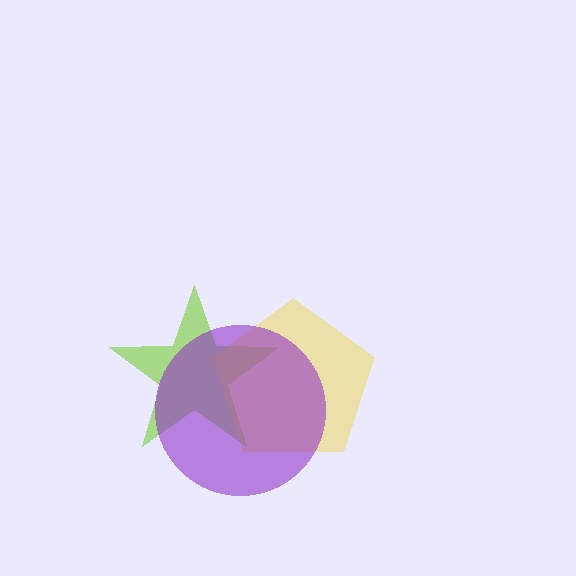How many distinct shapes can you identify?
There are 3 distinct shapes: a lime star, a yellow pentagon, a purple circle.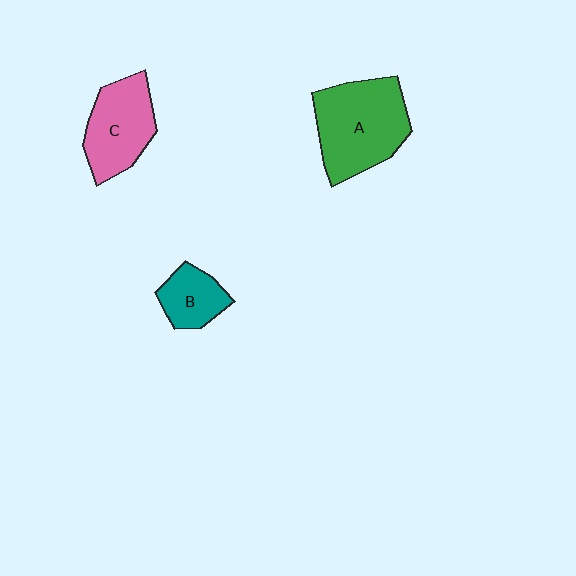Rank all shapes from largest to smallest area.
From largest to smallest: A (green), C (pink), B (teal).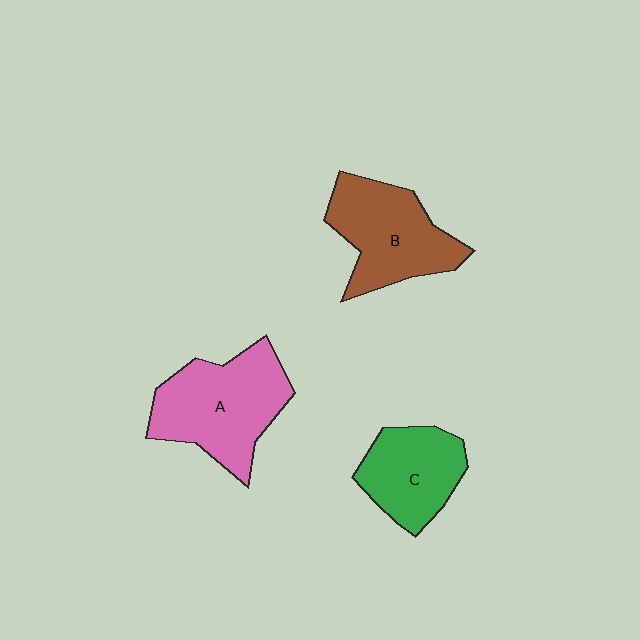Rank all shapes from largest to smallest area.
From largest to smallest: A (pink), B (brown), C (green).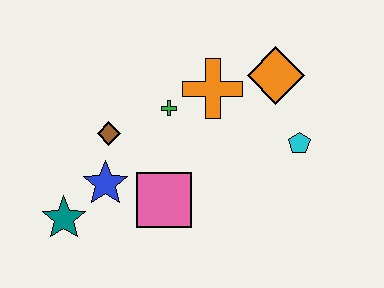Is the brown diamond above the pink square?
Yes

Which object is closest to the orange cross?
The green cross is closest to the orange cross.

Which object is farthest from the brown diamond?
The cyan pentagon is farthest from the brown diamond.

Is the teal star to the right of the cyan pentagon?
No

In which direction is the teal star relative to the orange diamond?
The teal star is to the left of the orange diamond.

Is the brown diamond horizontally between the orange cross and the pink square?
No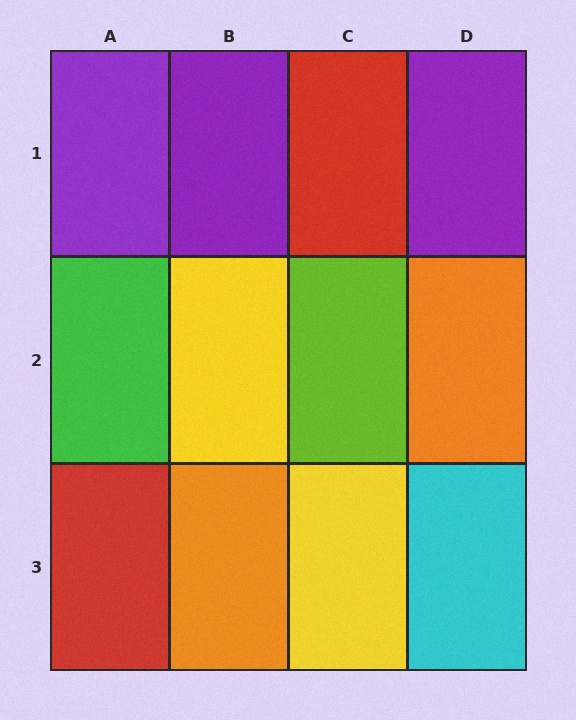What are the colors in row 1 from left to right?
Purple, purple, red, purple.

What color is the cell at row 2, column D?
Orange.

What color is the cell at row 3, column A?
Red.